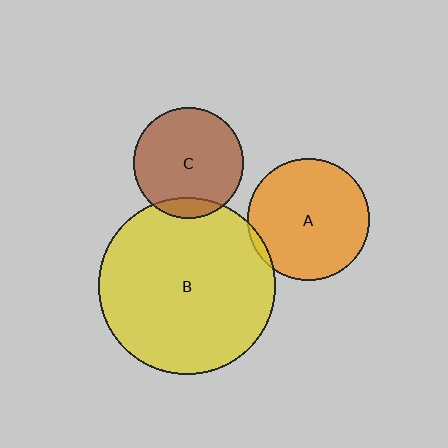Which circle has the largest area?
Circle B (yellow).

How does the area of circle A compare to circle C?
Approximately 1.2 times.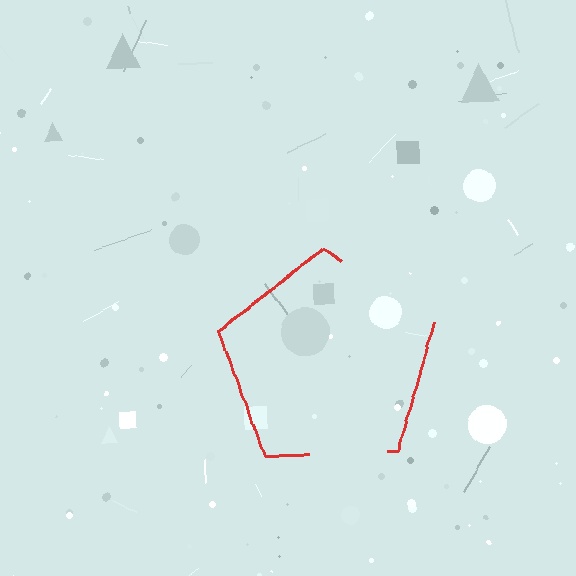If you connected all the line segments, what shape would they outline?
They would outline a pentagon.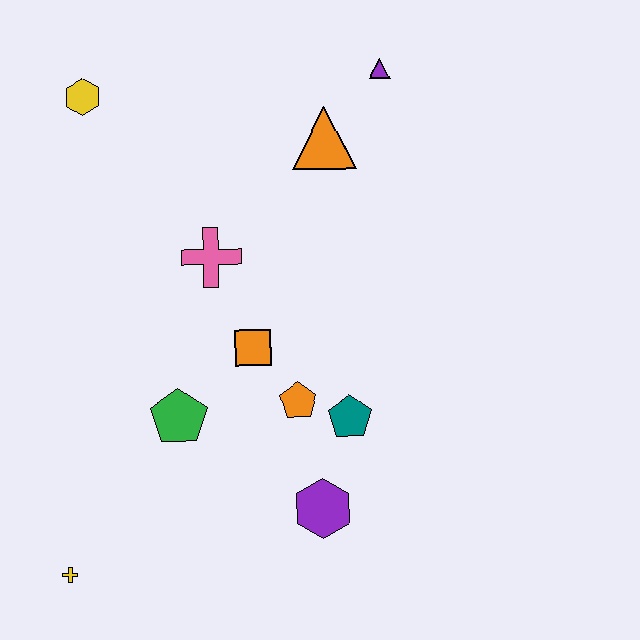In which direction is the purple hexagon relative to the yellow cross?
The purple hexagon is to the right of the yellow cross.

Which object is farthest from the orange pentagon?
The yellow hexagon is farthest from the orange pentagon.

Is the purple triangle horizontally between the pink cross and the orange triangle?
No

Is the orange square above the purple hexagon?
Yes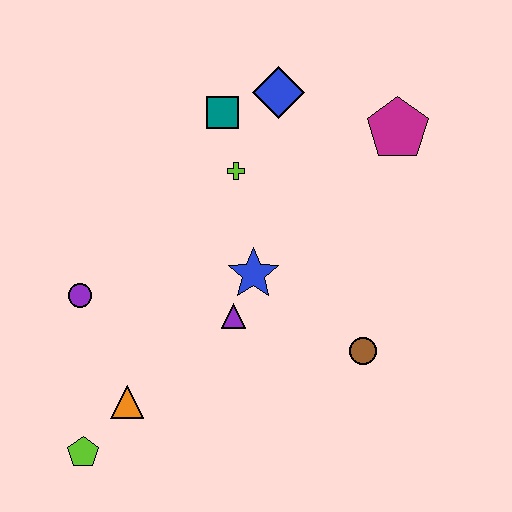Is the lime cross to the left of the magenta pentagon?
Yes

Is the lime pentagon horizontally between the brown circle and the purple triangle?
No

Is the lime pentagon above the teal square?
No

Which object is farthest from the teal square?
The lime pentagon is farthest from the teal square.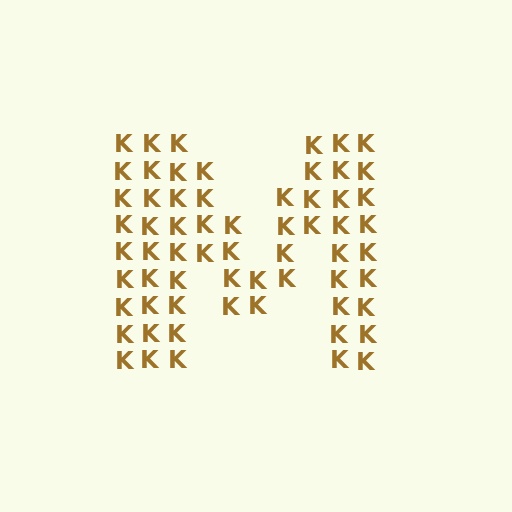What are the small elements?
The small elements are letter K's.